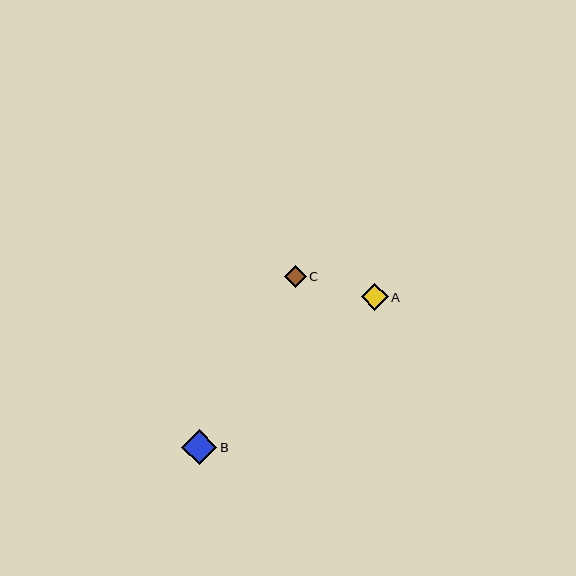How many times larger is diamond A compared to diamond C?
Diamond A is approximately 1.2 times the size of diamond C.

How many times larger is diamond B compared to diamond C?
Diamond B is approximately 1.6 times the size of diamond C.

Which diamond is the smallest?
Diamond C is the smallest with a size of approximately 22 pixels.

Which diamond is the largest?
Diamond B is the largest with a size of approximately 35 pixels.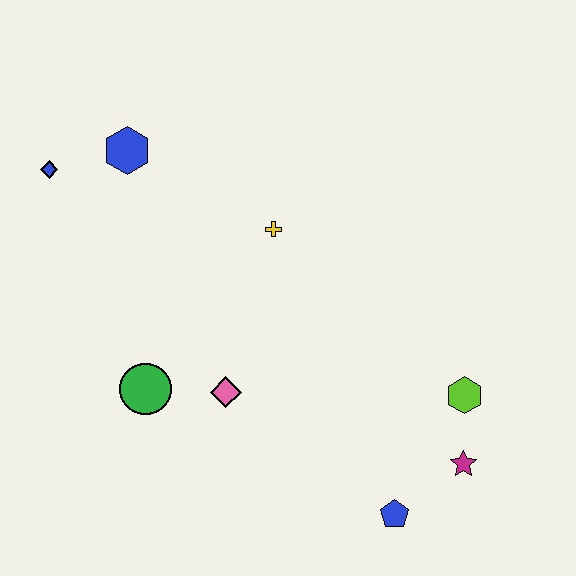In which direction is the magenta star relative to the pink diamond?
The magenta star is to the right of the pink diamond.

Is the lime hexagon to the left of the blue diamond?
No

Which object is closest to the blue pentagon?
The magenta star is closest to the blue pentagon.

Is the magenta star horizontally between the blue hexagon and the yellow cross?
No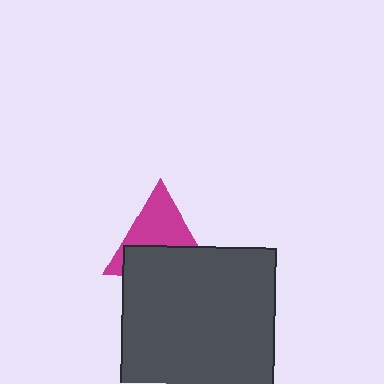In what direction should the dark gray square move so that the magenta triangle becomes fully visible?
The dark gray square should move down. That is the shortest direction to clear the overlap and leave the magenta triangle fully visible.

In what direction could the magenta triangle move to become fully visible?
The magenta triangle could move up. That would shift it out from behind the dark gray square entirely.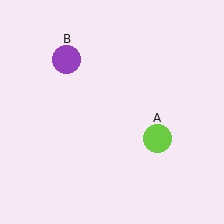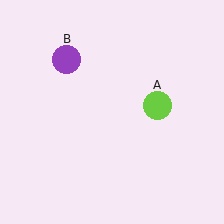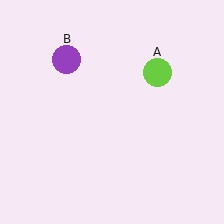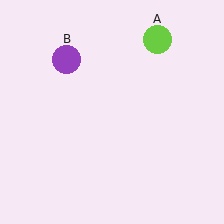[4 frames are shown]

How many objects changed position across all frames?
1 object changed position: lime circle (object A).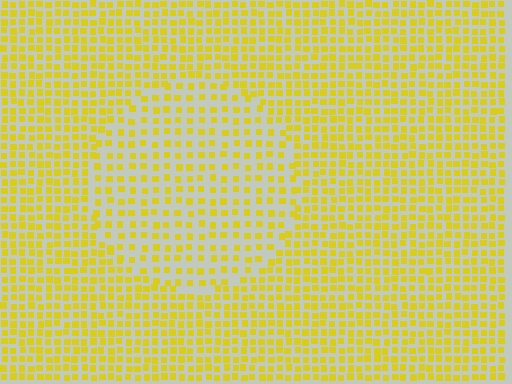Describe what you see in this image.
The image contains small yellow elements arranged at two different densities. A circle-shaped region is visible where the elements are less densely packed than the surrounding area.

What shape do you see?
I see a circle.